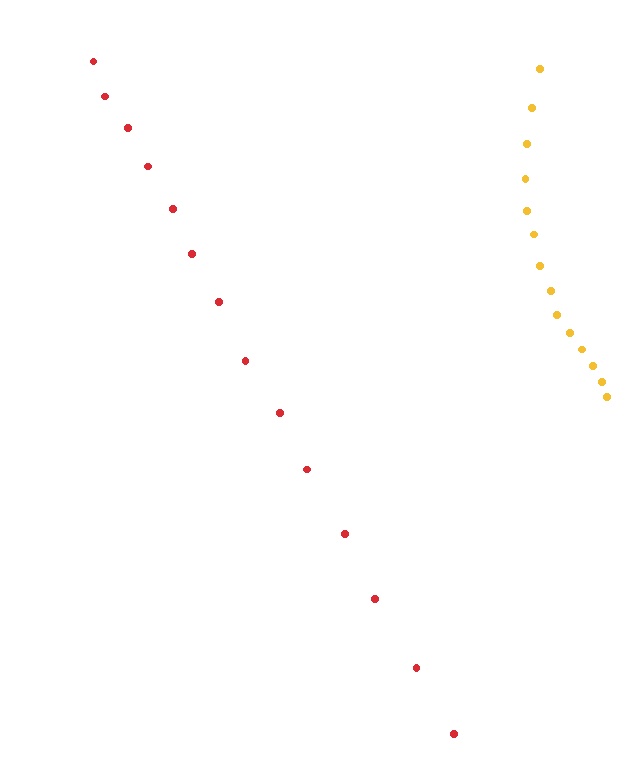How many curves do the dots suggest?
There are 2 distinct paths.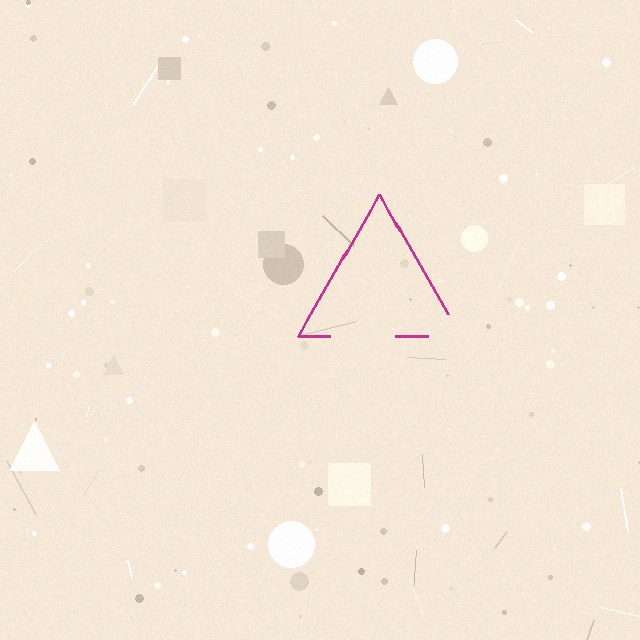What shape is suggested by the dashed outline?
The dashed outline suggests a triangle.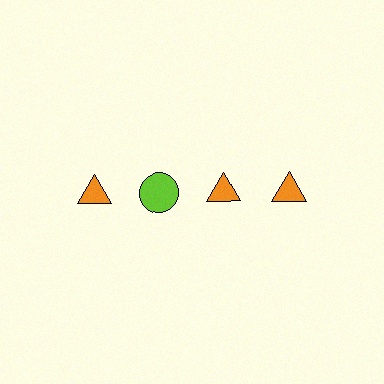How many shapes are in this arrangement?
There are 4 shapes arranged in a grid pattern.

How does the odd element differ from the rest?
It differs in both color (lime instead of orange) and shape (circle instead of triangle).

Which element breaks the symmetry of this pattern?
The lime circle in the top row, second from left column breaks the symmetry. All other shapes are orange triangles.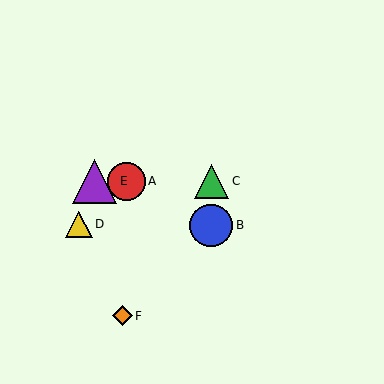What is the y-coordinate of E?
Object E is at y≈181.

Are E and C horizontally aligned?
Yes, both are at y≈181.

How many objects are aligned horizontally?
3 objects (A, C, E) are aligned horizontally.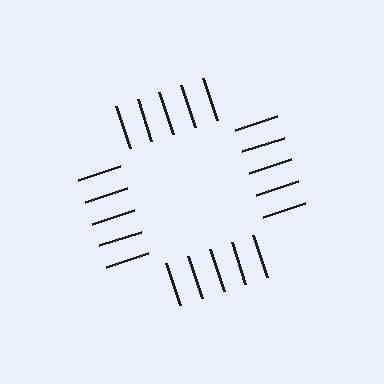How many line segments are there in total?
20 — 5 along each of the 4 edges.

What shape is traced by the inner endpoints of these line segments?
An illusory square — the line segments terminate on its edges but no continuous stroke is drawn.